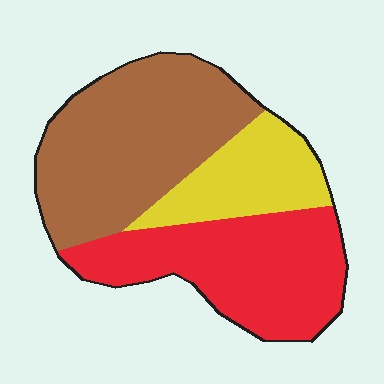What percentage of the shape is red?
Red takes up about three eighths (3/8) of the shape.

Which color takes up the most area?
Brown, at roughly 45%.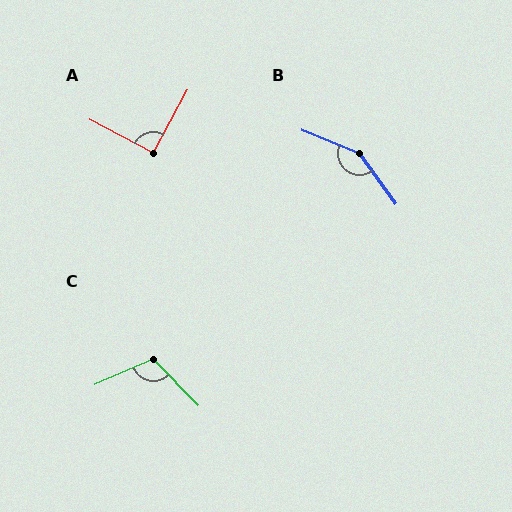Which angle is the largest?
B, at approximately 149 degrees.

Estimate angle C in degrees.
Approximately 110 degrees.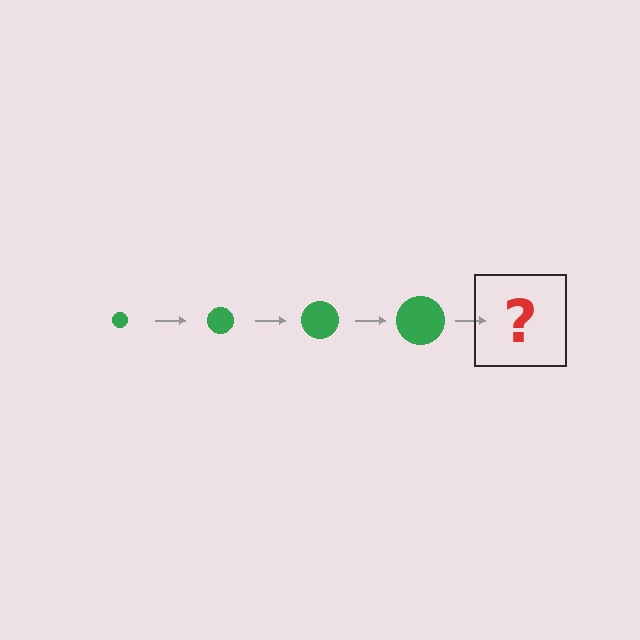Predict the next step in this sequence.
The next step is a green circle, larger than the previous one.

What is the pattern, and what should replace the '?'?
The pattern is that the circle gets progressively larger each step. The '?' should be a green circle, larger than the previous one.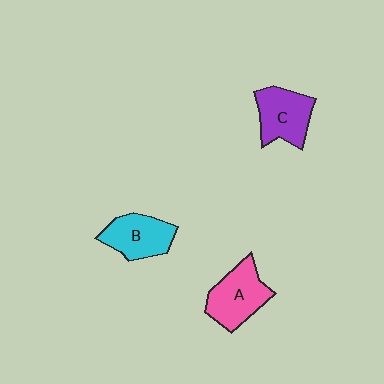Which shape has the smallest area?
Shape B (cyan).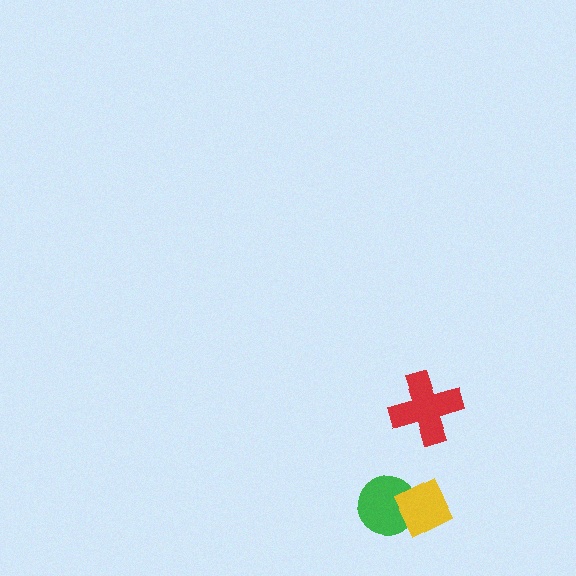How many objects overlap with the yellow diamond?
1 object overlaps with the yellow diamond.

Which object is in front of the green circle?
The yellow diamond is in front of the green circle.